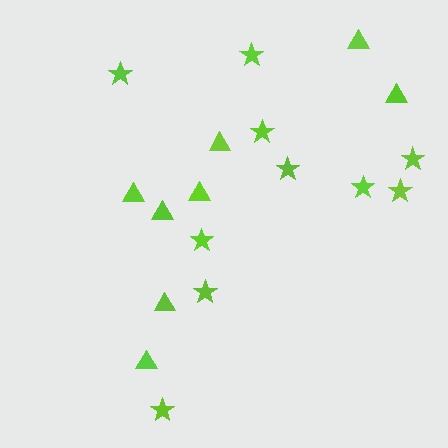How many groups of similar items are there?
There are 2 groups: one group of triangles (8) and one group of stars (10).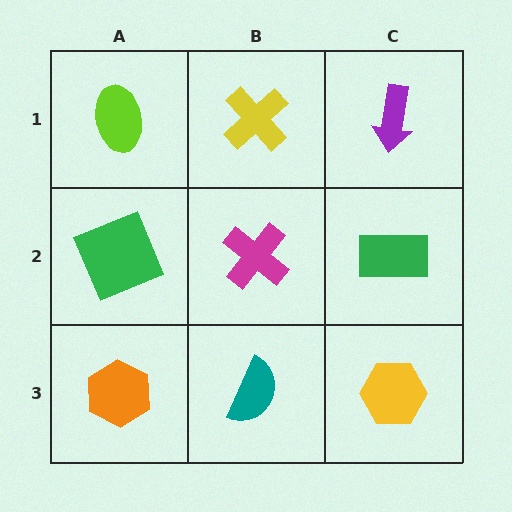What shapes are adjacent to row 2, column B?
A yellow cross (row 1, column B), a teal semicircle (row 3, column B), a green square (row 2, column A), a green rectangle (row 2, column C).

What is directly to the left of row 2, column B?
A green square.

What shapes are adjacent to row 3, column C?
A green rectangle (row 2, column C), a teal semicircle (row 3, column B).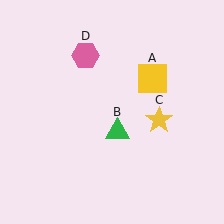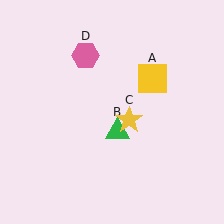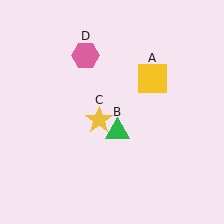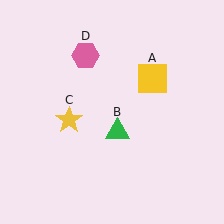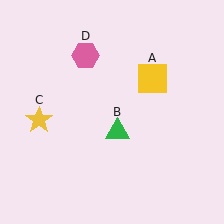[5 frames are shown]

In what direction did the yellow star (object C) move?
The yellow star (object C) moved left.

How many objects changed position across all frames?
1 object changed position: yellow star (object C).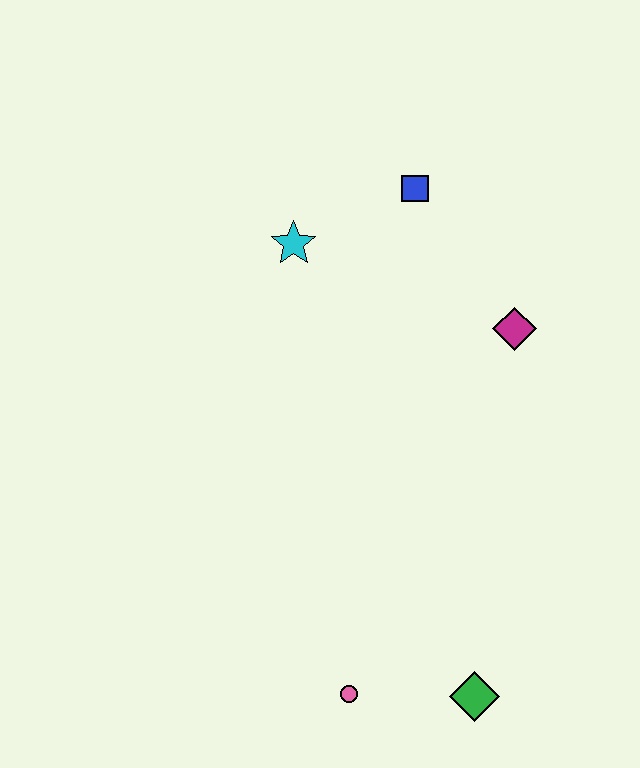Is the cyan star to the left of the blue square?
Yes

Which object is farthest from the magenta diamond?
The pink circle is farthest from the magenta diamond.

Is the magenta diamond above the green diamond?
Yes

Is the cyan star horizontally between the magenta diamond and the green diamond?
No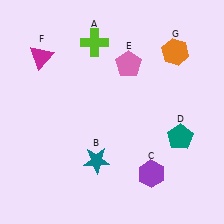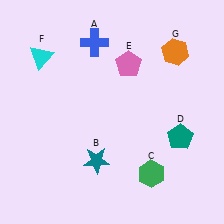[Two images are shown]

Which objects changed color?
A changed from lime to blue. C changed from purple to green. F changed from magenta to cyan.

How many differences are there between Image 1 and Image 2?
There are 3 differences between the two images.